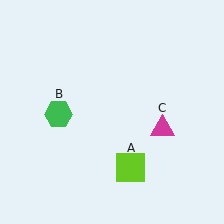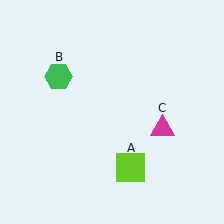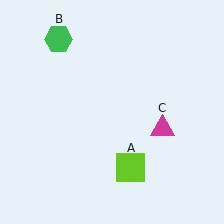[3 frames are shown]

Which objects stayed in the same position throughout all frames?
Lime square (object A) and magenta triangle (object C) remained stationary.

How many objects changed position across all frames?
1 object changed position: green hexagon (object B).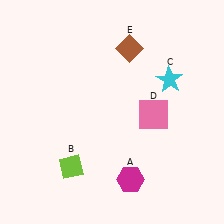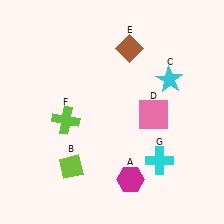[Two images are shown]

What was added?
A lime cross (F), a cyan cross (G) were added in Image 2.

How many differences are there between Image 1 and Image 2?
There are 2 differences between the two images.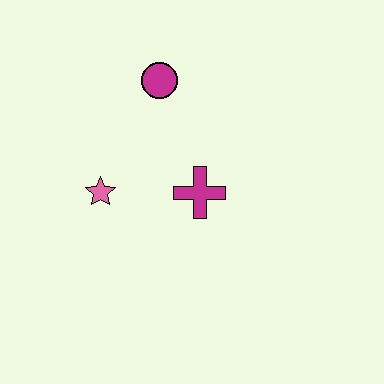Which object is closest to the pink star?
The magenta cross is closest to the pink star.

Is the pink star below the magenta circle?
Yes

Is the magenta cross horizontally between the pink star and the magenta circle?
No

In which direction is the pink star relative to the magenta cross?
The pink star is to the left of the magenta cross.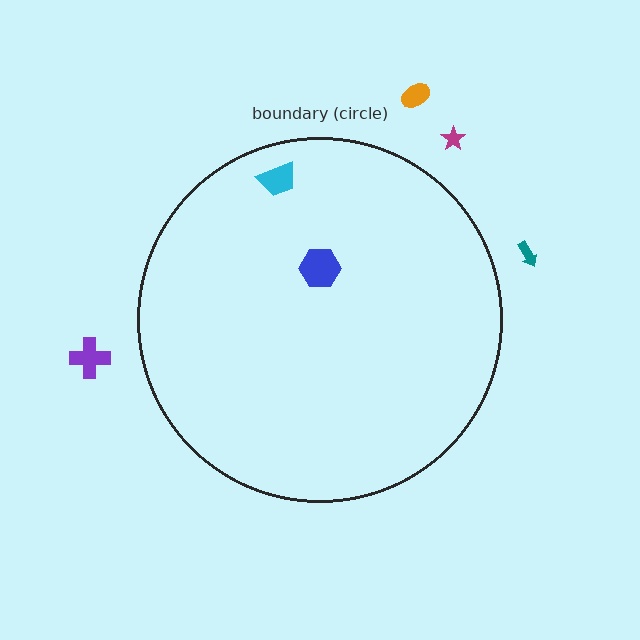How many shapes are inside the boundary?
2 inside, 4 outside.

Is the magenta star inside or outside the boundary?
Outside.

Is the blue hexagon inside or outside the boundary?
Inside.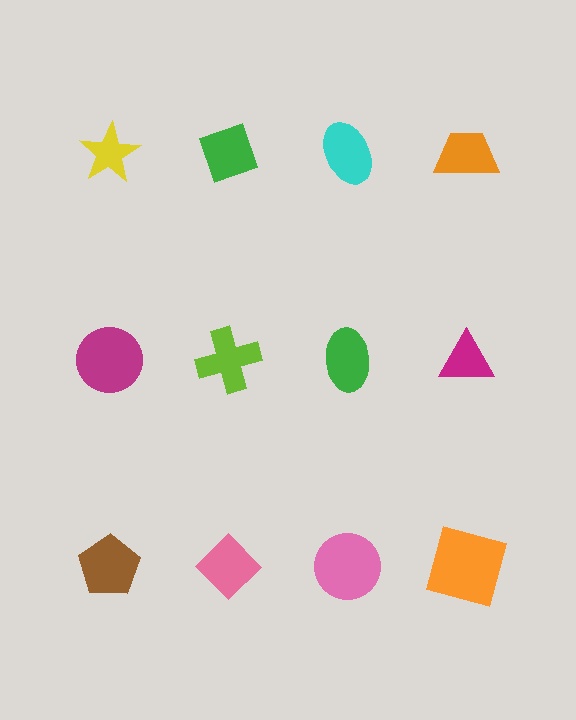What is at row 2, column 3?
A green ellipse.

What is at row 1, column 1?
A yellow star.